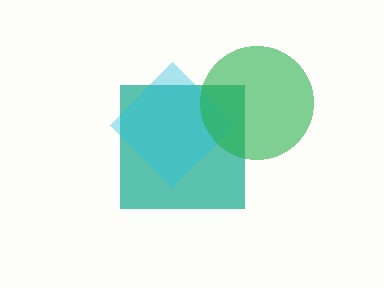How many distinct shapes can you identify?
There are 3 distinct shapes: a teal square, a cyan diamond, a green circle.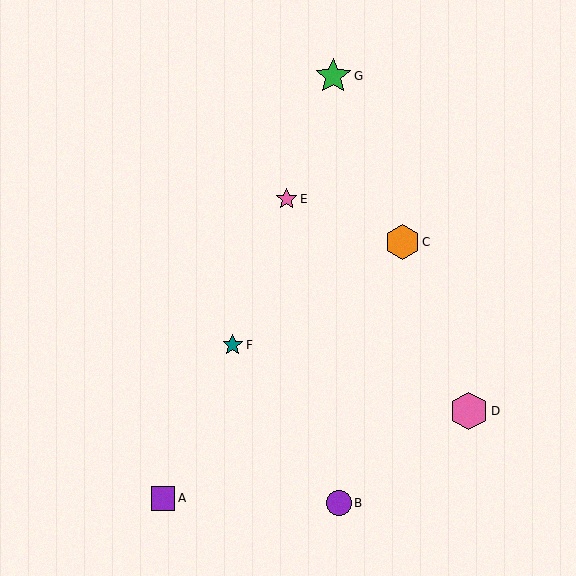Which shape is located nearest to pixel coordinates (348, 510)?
The purple circle (labeled B) at (339, 503) is nearest to that location.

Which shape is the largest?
The pink hexagon (labeled D) is the largest.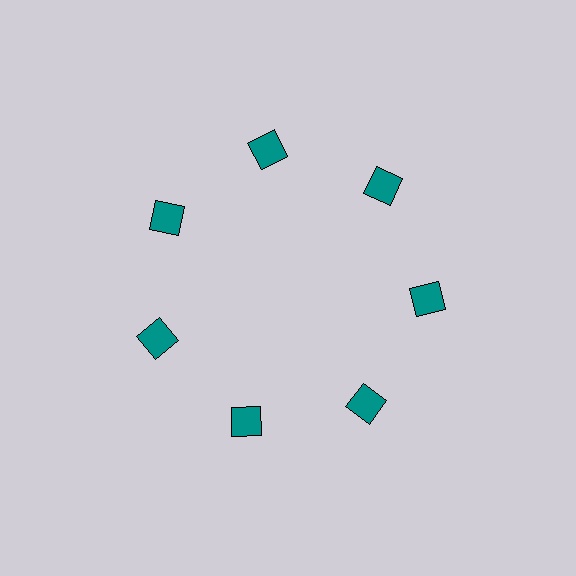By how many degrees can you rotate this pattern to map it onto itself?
The pattern maps onto itself every 51 degrees of rotation.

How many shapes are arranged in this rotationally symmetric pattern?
There are 7 shapes, arranged in 7 groups of 1.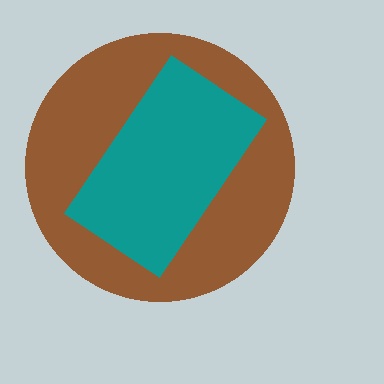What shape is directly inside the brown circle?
The teal rectangle.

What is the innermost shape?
The teal rectangle.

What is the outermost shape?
The brown circle.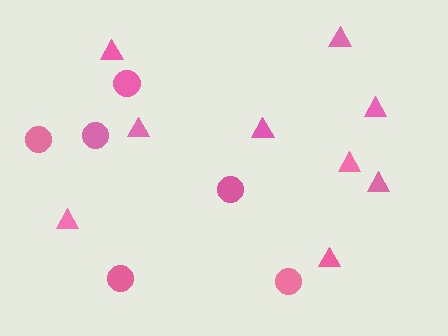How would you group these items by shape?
There are 2 groups: one group of triangles (9) and one group of circles (6).